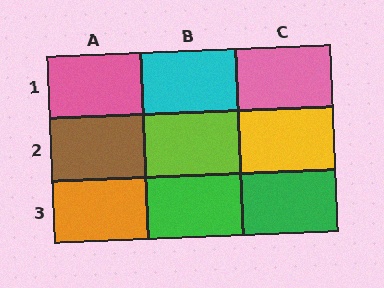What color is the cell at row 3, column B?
Green.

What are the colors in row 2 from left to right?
Brown, lime, yellow.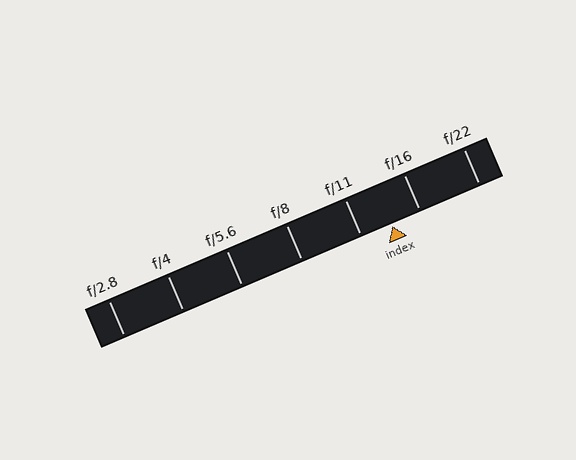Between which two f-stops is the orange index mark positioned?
The index mark is between f/11 and f/16.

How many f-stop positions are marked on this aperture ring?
There are 7 f-stop positions marked.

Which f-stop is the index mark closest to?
The index mark is closest to f/16.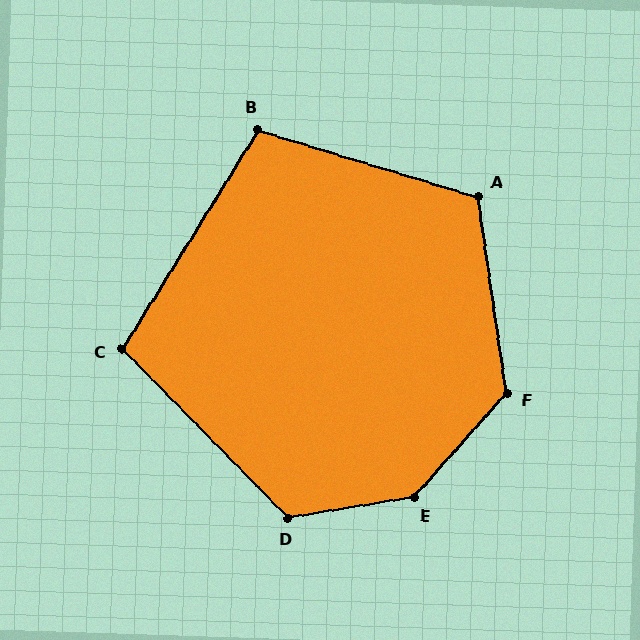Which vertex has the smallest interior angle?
C, at approximately 104 degrees.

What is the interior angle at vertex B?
Approximately 105 degrees (obtuse).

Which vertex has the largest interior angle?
E, at approximately 141 degrees.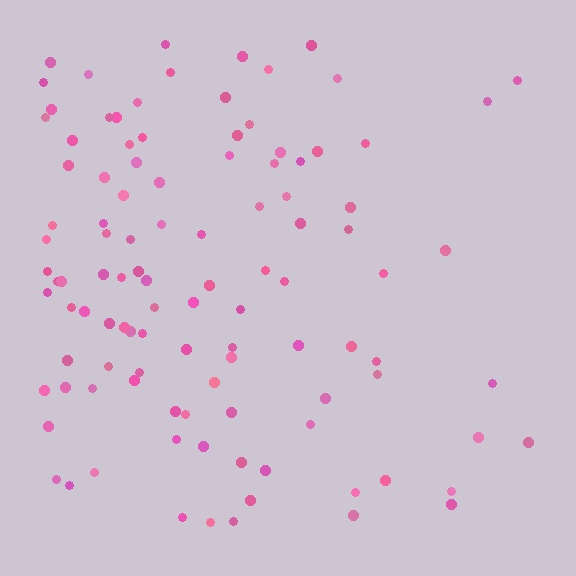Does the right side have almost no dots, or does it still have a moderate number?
Still a moderate number, just noticeably fewer than the left.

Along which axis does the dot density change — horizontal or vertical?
Horizontal.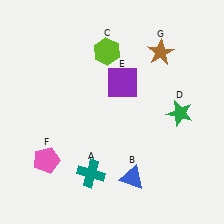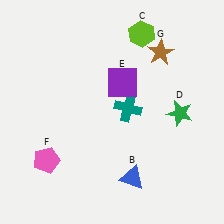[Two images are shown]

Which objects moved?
The objects that moved are: the teal cross (A), the lime hexagon (C).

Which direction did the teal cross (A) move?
The teal cross (A) moved up.